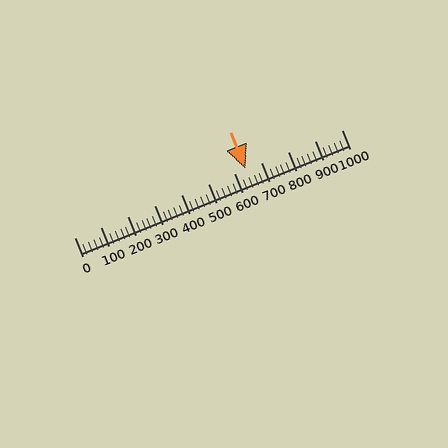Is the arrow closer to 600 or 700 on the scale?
The arrow is closer to 600.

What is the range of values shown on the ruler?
The ruler shows values from 0 to 1000.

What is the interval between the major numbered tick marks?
The major tick marks are spaced 100 units apart.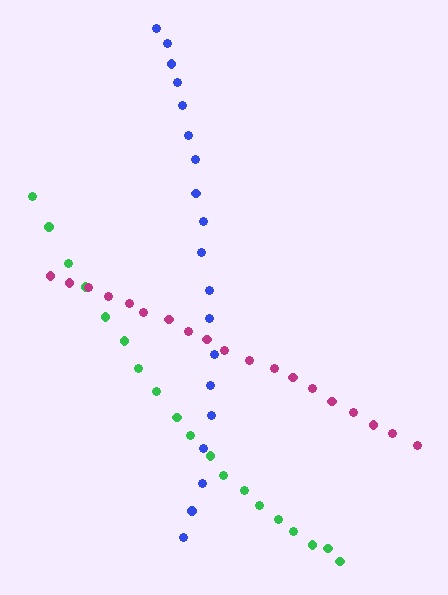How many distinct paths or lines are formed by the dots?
There are 3 distinct paths.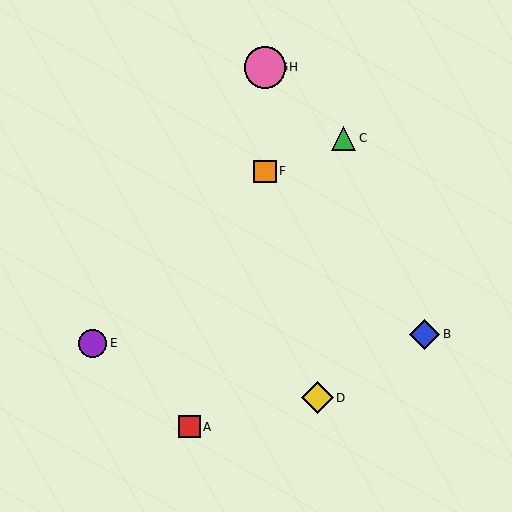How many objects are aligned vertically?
3 objects (F, G, H) are aligned vertically.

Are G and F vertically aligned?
Yes, both are at x≈265.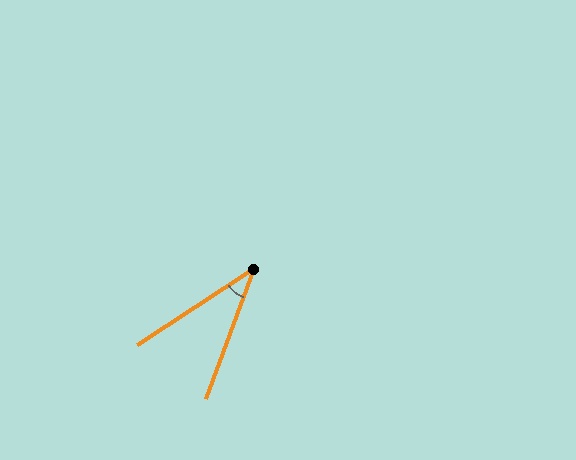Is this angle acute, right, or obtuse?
It is acute.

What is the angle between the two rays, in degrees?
Approximately 37 degrees.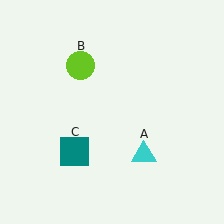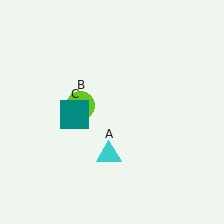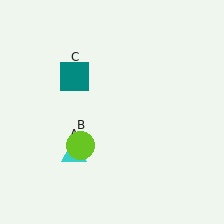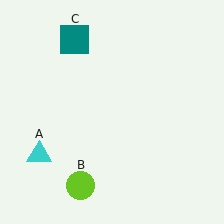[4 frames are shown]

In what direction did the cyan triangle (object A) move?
The cyan triangle (object A) moved left.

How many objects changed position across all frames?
3 objects changed position: cyan triangle (object A), lime circle (object B), teal square (object C).